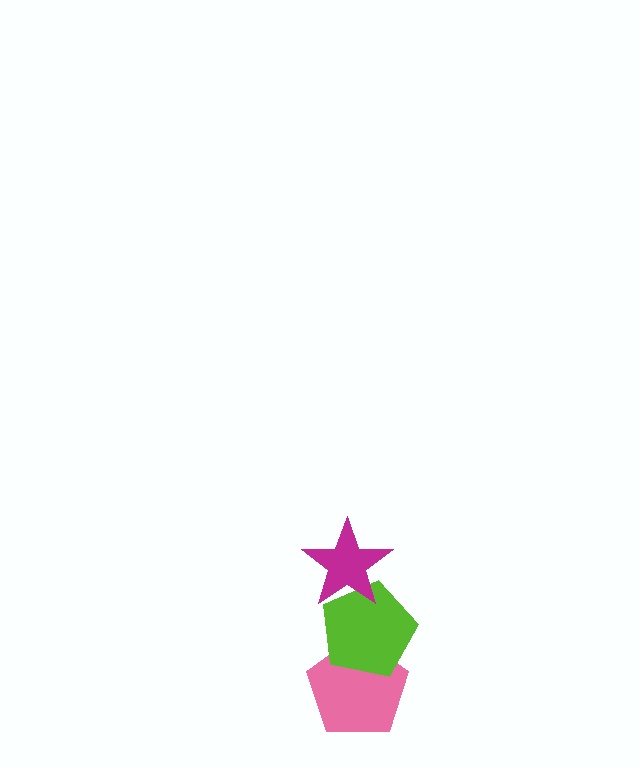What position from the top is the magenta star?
The magenta star is 1st from the top.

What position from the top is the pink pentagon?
The pink pentagon is 3rd from the top.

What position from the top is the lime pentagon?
The lime pentagon is 2nd from the top.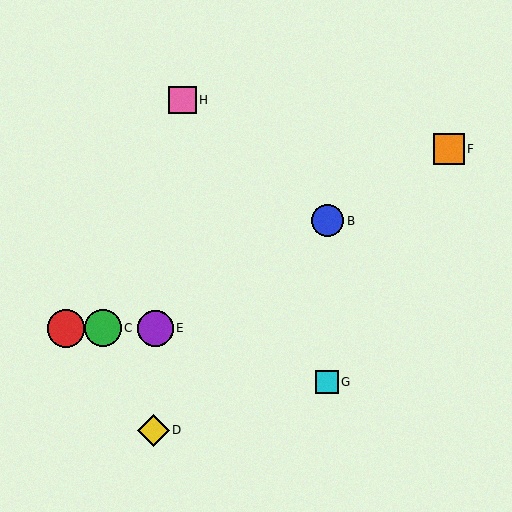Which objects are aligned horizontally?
Objects A, C, E are aligned horizontally.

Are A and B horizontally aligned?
No, A is at y≈328 and B is at y≈221.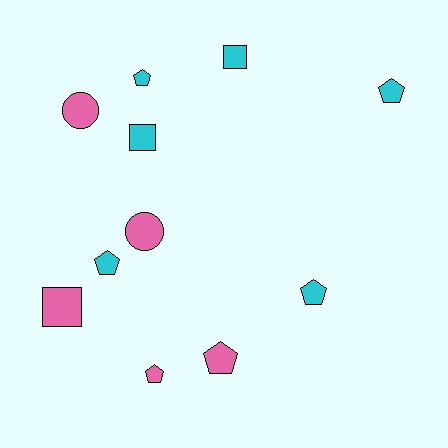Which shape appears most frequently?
Pentagon, with 6 objects.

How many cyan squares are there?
There are 2 cyan squares.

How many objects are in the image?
There are 11 objects.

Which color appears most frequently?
Cyan, with 6 objects.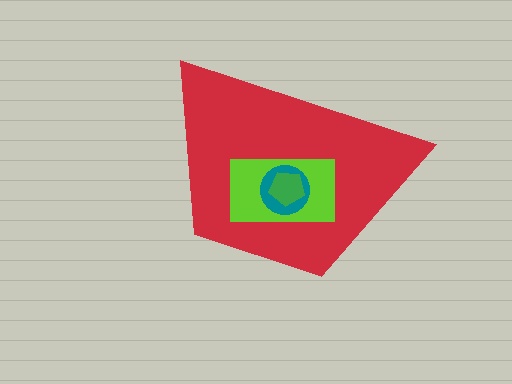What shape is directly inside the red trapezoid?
The lime rectangle.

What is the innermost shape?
The green pentagon.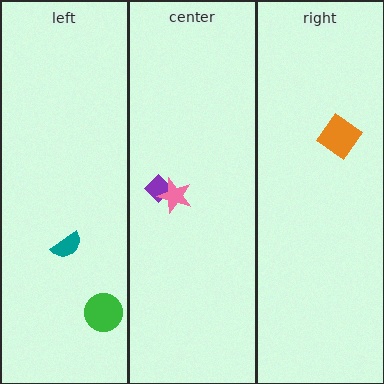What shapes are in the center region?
The purple diamond, the pink star.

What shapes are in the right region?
The orange diamond.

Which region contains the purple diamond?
The center region.